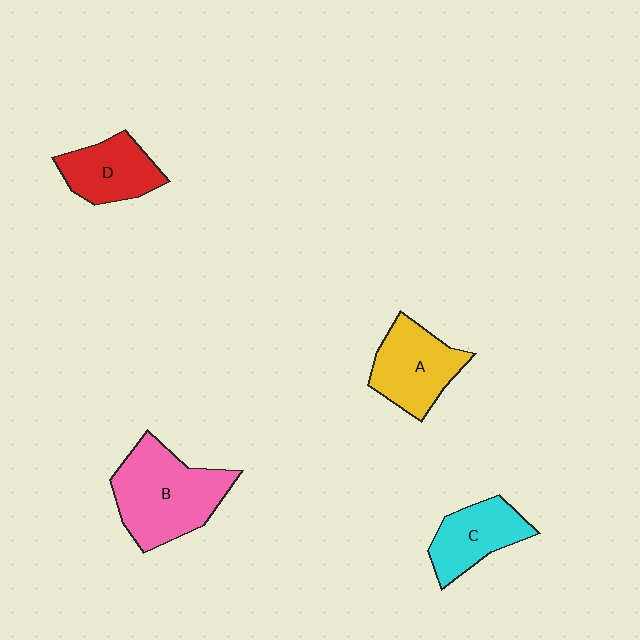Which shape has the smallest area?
Shape D (red).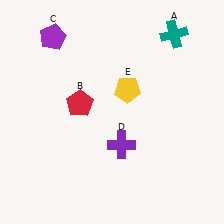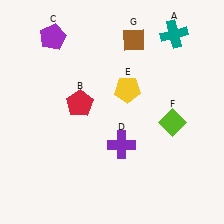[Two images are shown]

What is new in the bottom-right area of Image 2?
A lime diamond (F) was added in the bottom-right area of Image 2.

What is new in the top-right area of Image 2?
A brown diamond (G) was added in the top-right area of Image 2.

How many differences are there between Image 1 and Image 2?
There are 2 differences between the two images.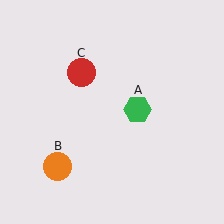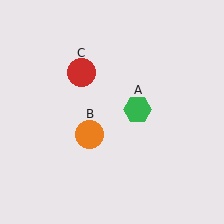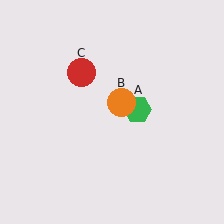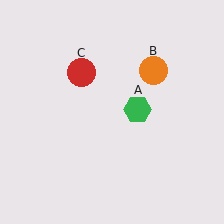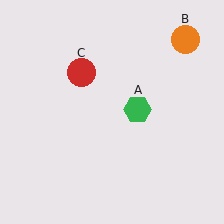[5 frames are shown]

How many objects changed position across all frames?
1 object changed position: orange circle (object B).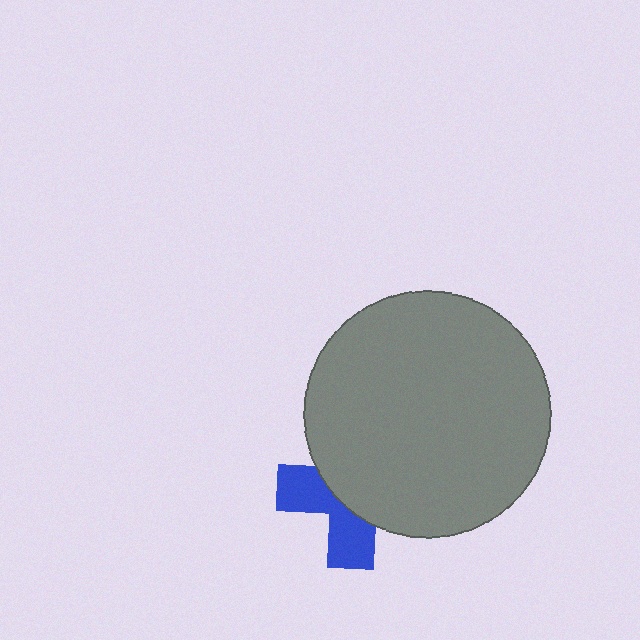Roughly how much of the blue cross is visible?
A small part of it is visible (roughly 40%).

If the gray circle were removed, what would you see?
You would see the complete blue cross.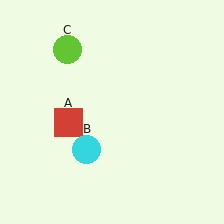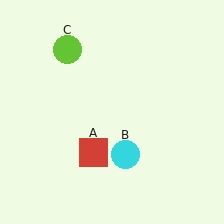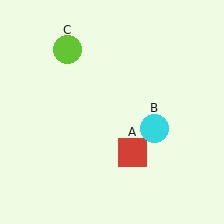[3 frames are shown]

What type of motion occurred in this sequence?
The red square (object A), cyan circle (object B) rotated counterclockwise around the center of the scene.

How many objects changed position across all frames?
2 objects changed position: red square (object A), cyan circle (object B).